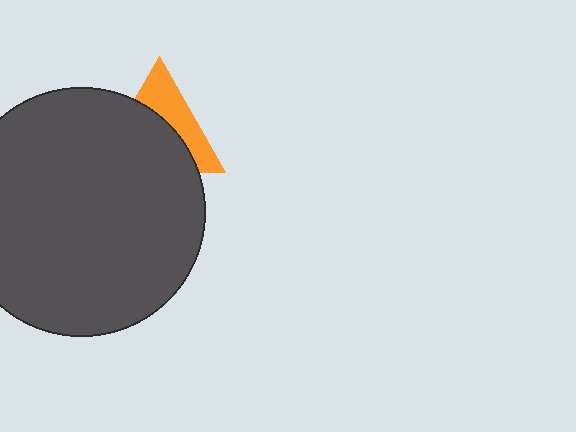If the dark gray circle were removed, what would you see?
You would see the complete orange triangle.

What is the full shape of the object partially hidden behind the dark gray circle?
The partially hidden object is an orange triangle.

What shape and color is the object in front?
The object in front is a dark gray circle.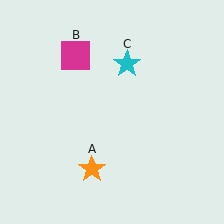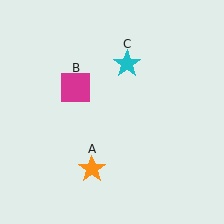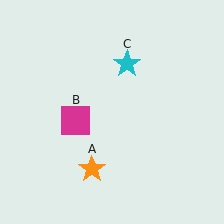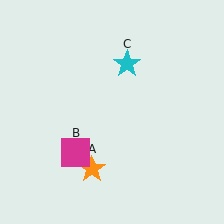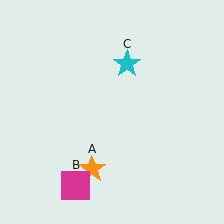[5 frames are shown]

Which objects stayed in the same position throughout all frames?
Orange star (object A) and cyan star (object C) remained stationary.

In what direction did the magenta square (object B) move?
The magenta square (object B) moved down.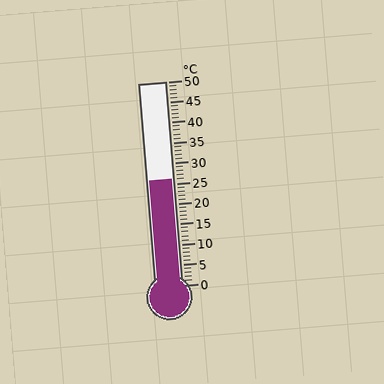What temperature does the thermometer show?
The thermometer shows approximately 26°C.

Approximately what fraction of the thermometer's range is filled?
The thermometer is filled to approximately 50% of its range.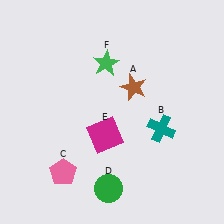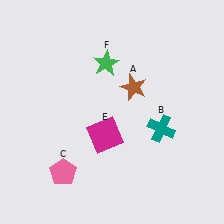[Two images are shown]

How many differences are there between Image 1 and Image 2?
There is 1 difference between the two images.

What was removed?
The green circle (D) was removed in Image 2.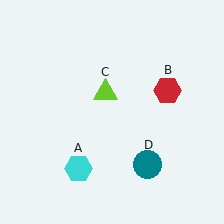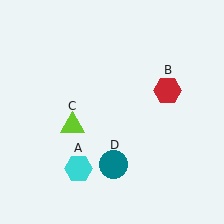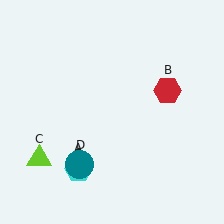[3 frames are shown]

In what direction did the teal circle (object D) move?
The teal circle (object D) moved left.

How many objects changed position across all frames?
2 objects changed position: lime triangle (object C), teal circle (object D).